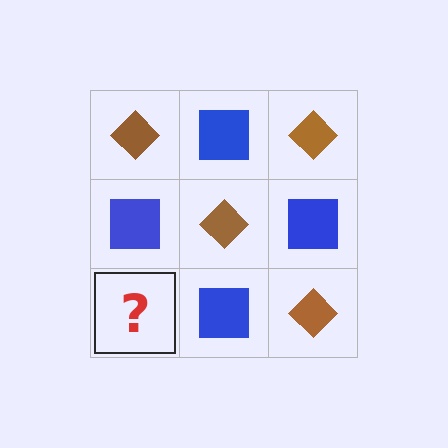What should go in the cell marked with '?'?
The missing cell should contain a brown diamond.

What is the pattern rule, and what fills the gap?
The rule is that it alternates brown diamond and blue square in a checkerboard pattern. The gap should be filled with a brown diamond.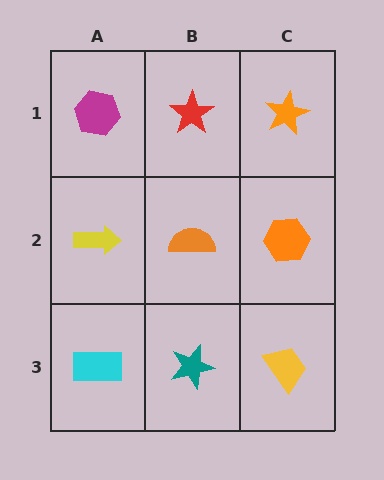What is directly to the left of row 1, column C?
A red star.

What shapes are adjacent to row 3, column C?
An orange hexagon (row 2, column C), a teal star (row 3, column B).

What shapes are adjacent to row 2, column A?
A magenta hexagon (row 1, column A), a cyan rectangle (row 3, column A), an orange semicircle (row 2, column B).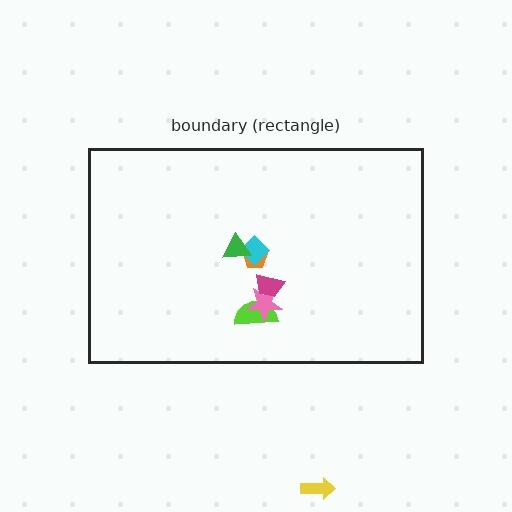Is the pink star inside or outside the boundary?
Inside.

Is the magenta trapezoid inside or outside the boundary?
Inside.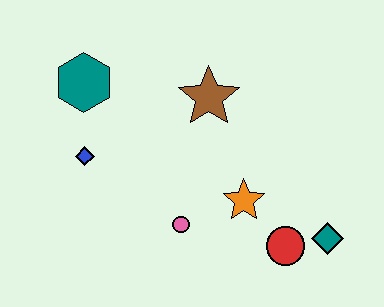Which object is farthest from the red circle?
The teal hexagon is farthest from the red circle.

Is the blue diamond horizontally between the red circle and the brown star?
No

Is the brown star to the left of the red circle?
Yes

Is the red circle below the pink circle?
Yes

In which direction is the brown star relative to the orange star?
The brown star is above the orange star.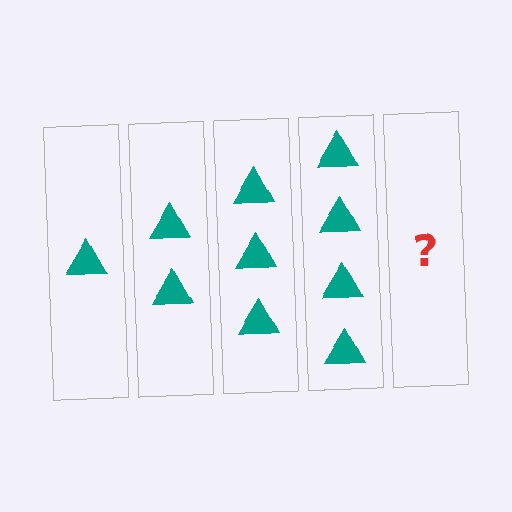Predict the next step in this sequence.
The next step is 5 triangles.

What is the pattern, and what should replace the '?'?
The pattern is that each step adds one more triangle. The '?' should be 5 triangles.